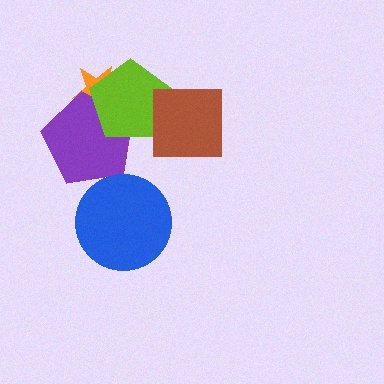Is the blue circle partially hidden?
No, no other shape covers it.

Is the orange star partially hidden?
Yes, it is partially covered by another shape.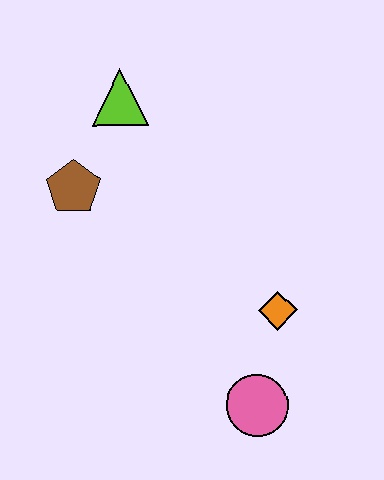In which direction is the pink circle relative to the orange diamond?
The pink circle is below the orange diamond.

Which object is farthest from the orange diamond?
The lime triangle is farthest from the orange diamond.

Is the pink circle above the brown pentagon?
No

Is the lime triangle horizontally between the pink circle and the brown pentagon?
Yes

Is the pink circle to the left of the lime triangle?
No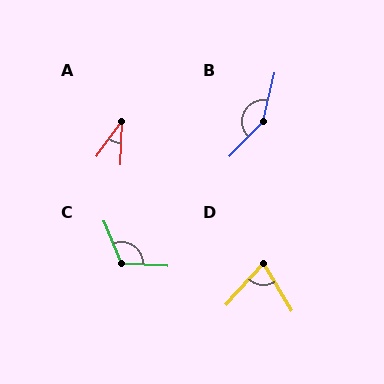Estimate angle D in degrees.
Approximately 73 degrees.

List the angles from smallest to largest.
A (34°), D (73°), C (114°), B (149°).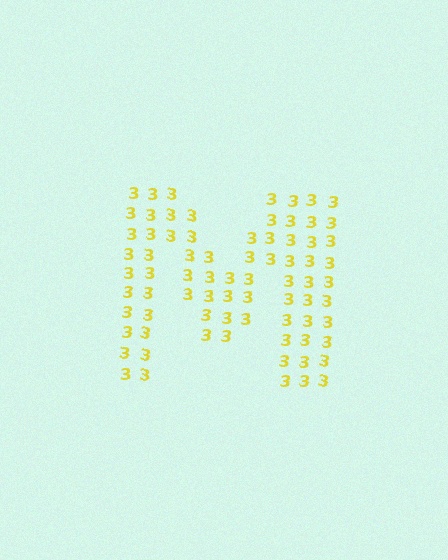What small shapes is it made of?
It is made of small digit 3's.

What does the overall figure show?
The overall figure shows the letter M.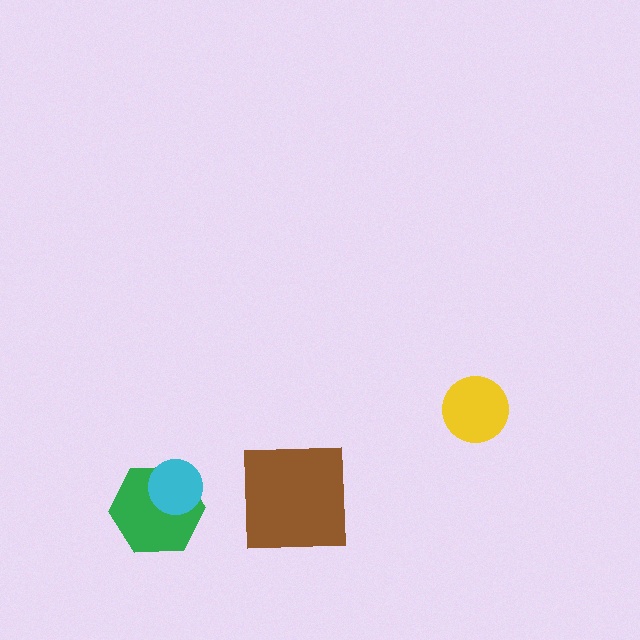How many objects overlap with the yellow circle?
0 objects overlap with the yellow circle.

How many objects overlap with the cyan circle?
1 object overlaps with the cyan circle.